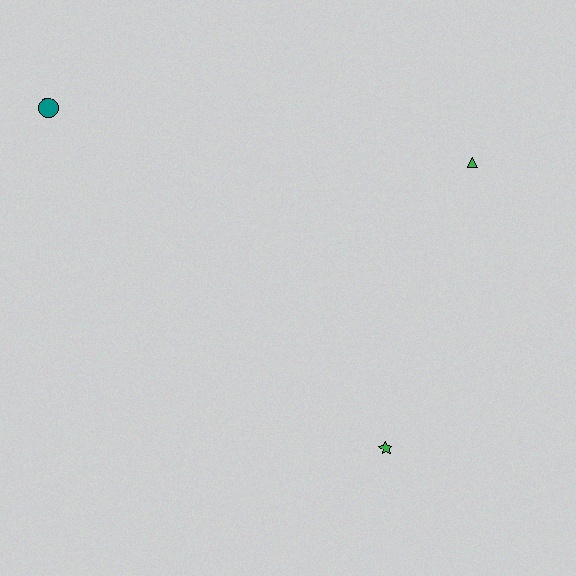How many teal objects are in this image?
There is 1 teal object.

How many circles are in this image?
There is 1 circle.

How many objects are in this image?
There are 3 objects.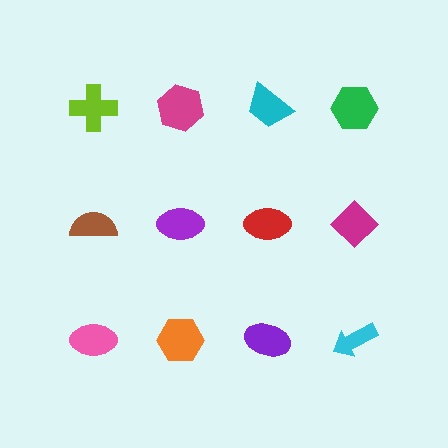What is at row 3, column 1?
A pink ellipse.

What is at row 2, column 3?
A red ellipse.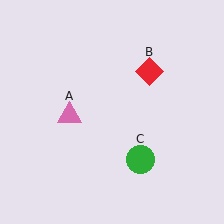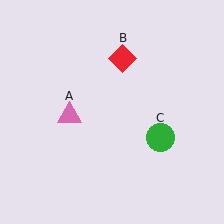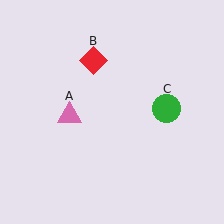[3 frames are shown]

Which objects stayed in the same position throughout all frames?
Pink triangle (object A) remained stationary.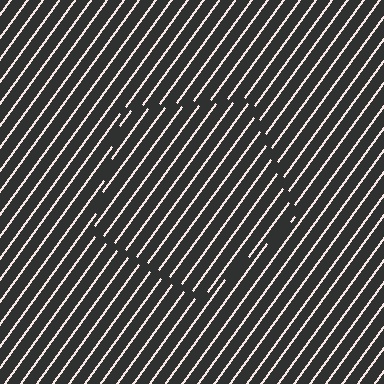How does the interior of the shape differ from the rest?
The interior of the shape contains the same grating, shifted by half a period — the contour is defined by the phase discontinuity where line-ends from the inner and outer gratings abut.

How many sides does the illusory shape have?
5 sides — the line-ends trace a pentagon.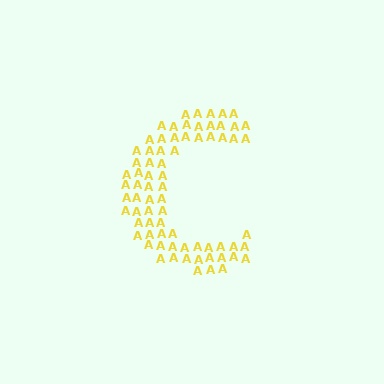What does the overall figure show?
The overall figure shows the letter C.